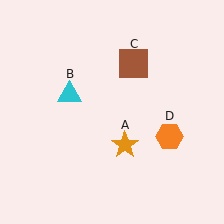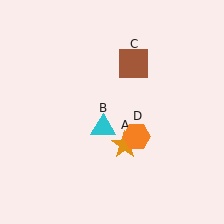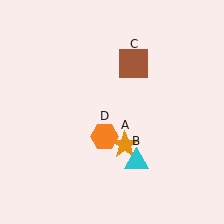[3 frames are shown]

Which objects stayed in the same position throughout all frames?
Orange star (object A) and brown square (object C) remained stationary.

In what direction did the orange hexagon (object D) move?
The orange hexagon (object D) moved left.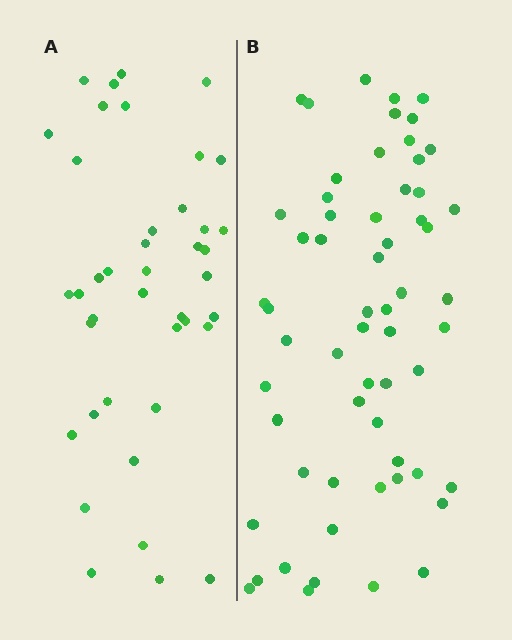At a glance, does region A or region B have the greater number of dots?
Region B (the right region) has more dots.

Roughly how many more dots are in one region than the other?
Region B has approximately 20 more dots than region A.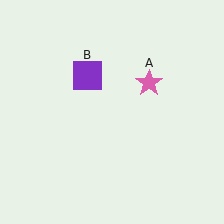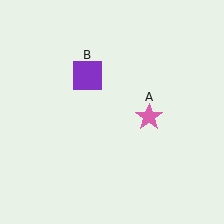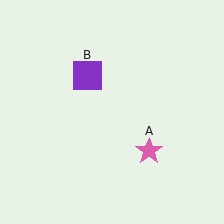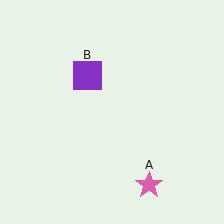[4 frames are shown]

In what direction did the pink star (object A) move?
The pink star (object A) moved down.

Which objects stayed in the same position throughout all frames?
Purple square (object B) remained stationary.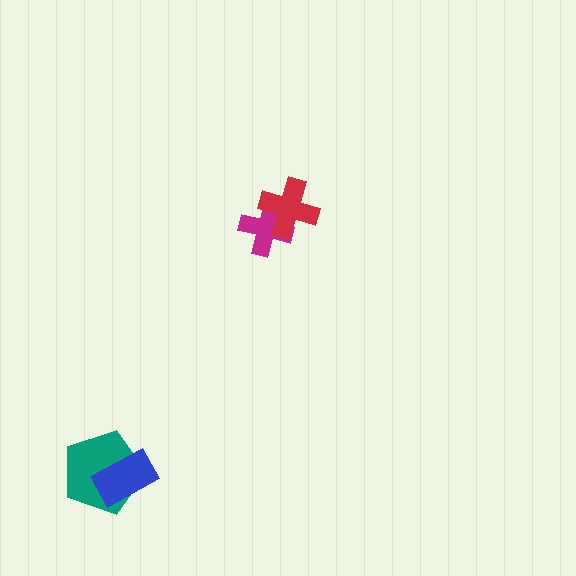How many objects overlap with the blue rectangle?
1 object overlaps with the blue rectangle.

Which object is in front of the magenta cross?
The red cross is in front of the magenta cross.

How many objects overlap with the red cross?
1 object overlaps with the red cross.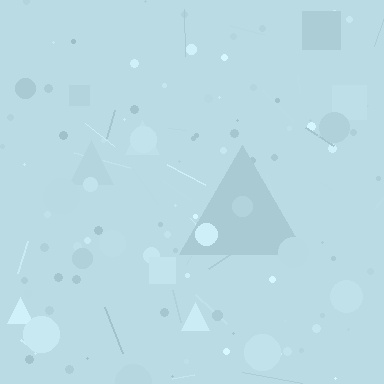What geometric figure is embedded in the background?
A triangle is embedded in the background.